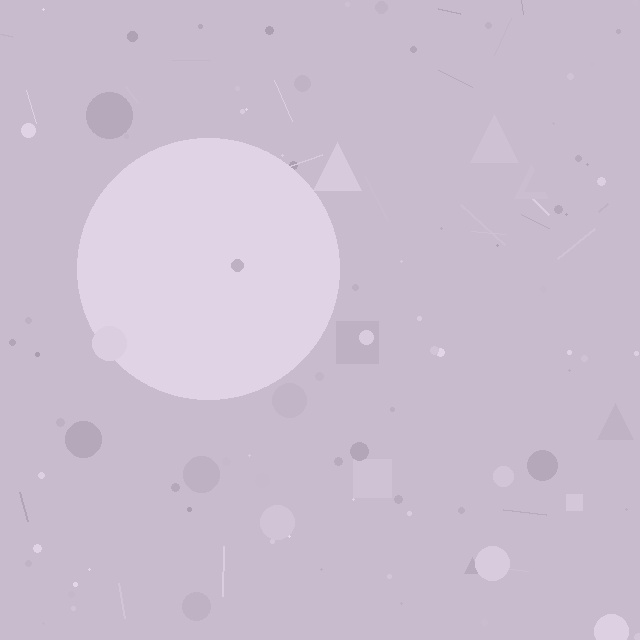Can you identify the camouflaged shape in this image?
The camouflaged shape is a circle.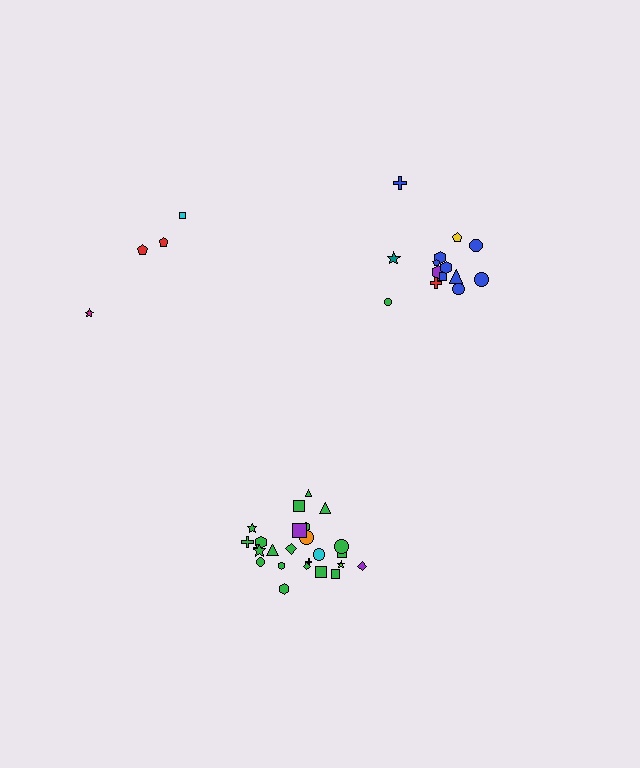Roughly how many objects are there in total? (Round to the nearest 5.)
Roughly 45 objects in total.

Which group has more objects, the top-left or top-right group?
The top-right group.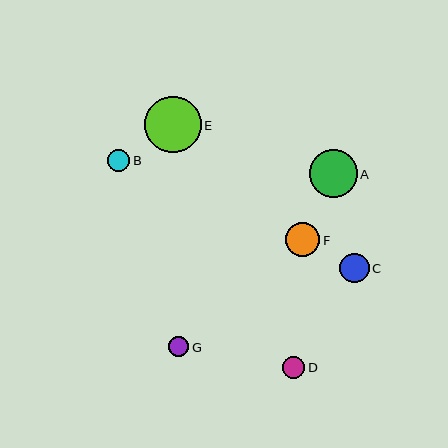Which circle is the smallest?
Circle G is the smallest with a size of approximately 20 pixels.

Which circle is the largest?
Circle E is the largest with a size of approximately 57 pixels.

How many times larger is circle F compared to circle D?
Circle F is approximately 1.5 times the size of circle D.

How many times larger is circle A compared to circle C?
Circle A is approximately 1.6 times the size of circle C.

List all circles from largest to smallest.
From largest to smallest: E, A, F, C, D, B, G.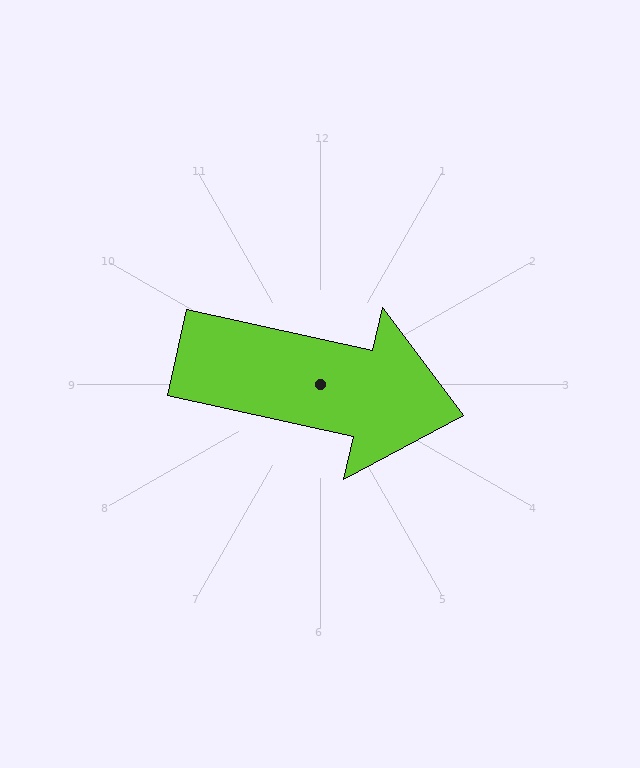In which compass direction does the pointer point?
East.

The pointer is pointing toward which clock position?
Roughly 3 o'clock.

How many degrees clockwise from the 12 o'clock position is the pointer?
Approximately 103 degrees.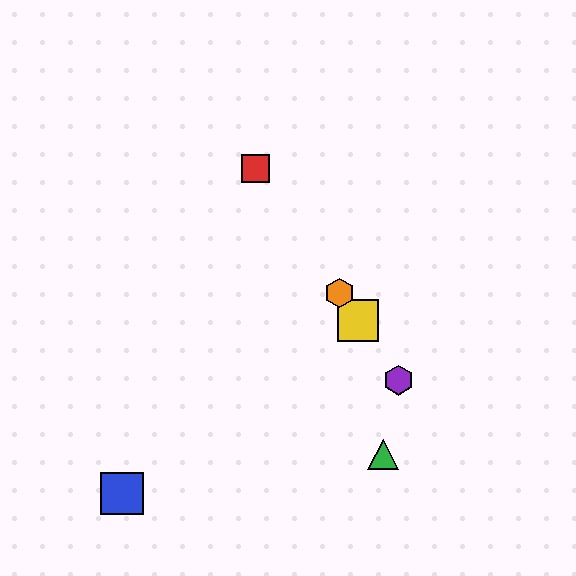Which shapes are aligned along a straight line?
The red square, the yellow square, the purple hexagon, the orange hexagon are aligned along a straight line.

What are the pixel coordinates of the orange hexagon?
The orange hexagon is at (340, 293).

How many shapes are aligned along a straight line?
4 shapes (the red square, the yellow square, the purple hexagon, the orange hexagon) are aligned along a straight line.